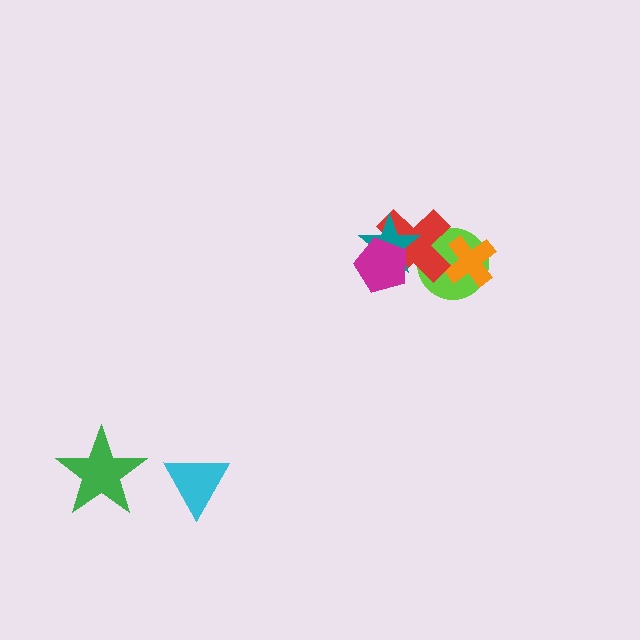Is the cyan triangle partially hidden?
No, no other shape covers it.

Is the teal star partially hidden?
Yes, it is partially covered by another shape.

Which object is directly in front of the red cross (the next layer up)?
The teal star is directly in front of the red cross.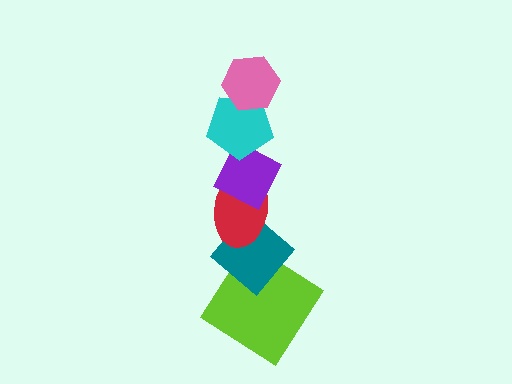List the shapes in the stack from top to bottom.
From top to bottom: the pink hexagon, the cyan pentagon, the purple diamond, the red ellipse, the teal diamond, the lime diamond.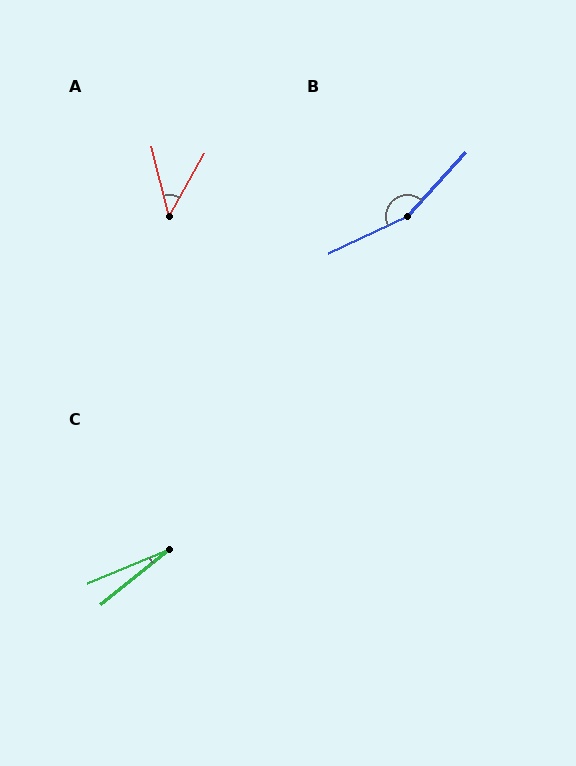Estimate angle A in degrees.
Approximately 43 degrees.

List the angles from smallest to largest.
C (16°), A (43°), B (158°).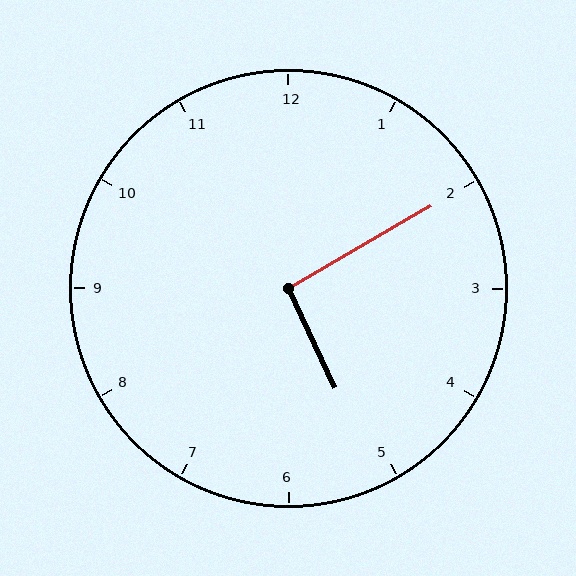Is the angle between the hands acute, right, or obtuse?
It is right.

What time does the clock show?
5:10.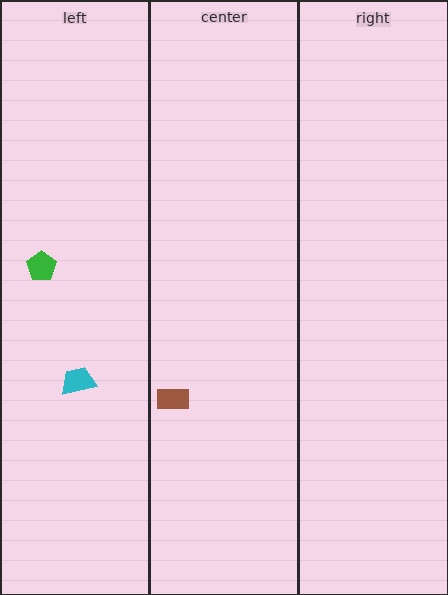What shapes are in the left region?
The cyan trapezoid, the green pentagon.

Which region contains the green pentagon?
The left region.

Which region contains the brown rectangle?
The center region.